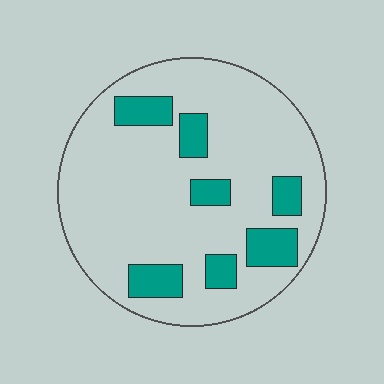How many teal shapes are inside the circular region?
7.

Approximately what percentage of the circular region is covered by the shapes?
Approximately 20%.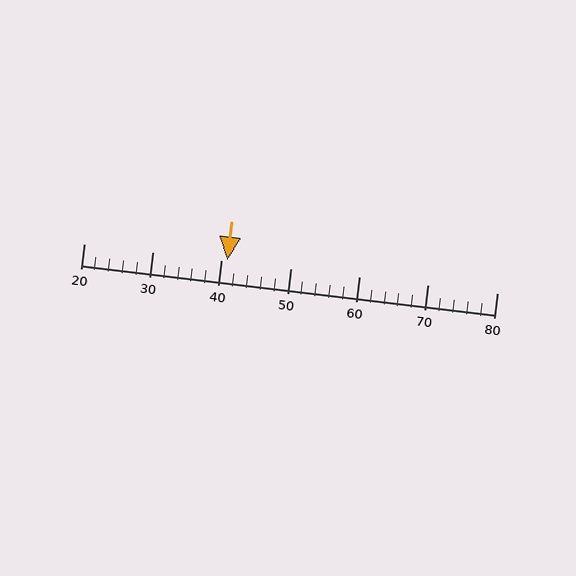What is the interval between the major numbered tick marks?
The major tick marks are spaced 10 units apart.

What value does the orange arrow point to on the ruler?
The orange arrow points to approximately 41.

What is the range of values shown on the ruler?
The ruler shows values from 20 to 80.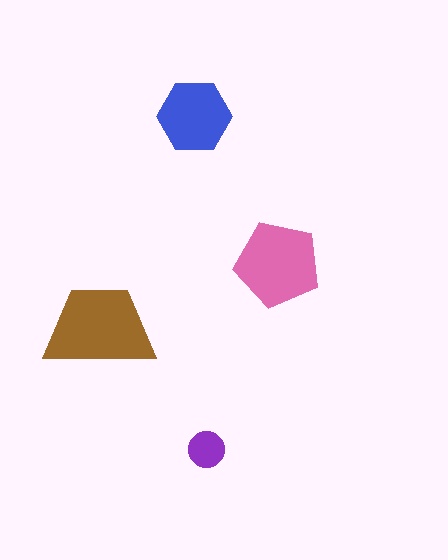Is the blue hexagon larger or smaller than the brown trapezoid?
Smaller.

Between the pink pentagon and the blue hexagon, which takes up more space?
The pink pentagon.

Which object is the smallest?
The purple circle.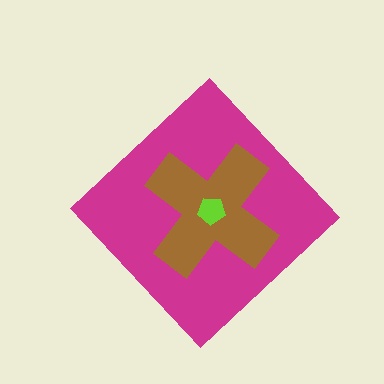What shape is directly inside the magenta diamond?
The brown cross.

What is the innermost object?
The lime pentagon.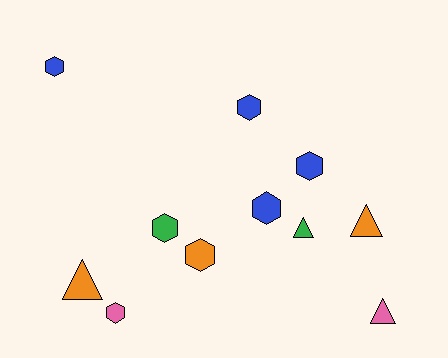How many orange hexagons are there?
There is 1 orange hexagon.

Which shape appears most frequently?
Hexagon, with 7 objects.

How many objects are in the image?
There are 11 objects.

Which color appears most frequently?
Blue, with 4 objects.